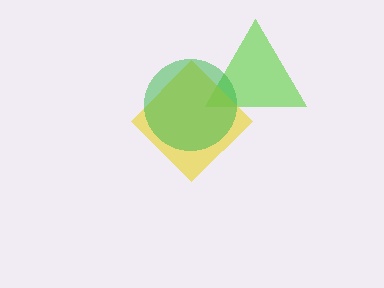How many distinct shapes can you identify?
There are 3 distinct shapes: a lime triangle, a yellow diamond, a green circle.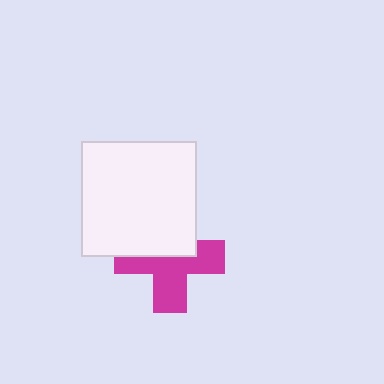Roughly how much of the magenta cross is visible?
About half of it is visible (roughly 57%).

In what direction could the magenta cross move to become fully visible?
The magenta cross could move down. That would shift it out from behind the white square entirely.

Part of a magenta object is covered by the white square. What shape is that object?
It is a cross.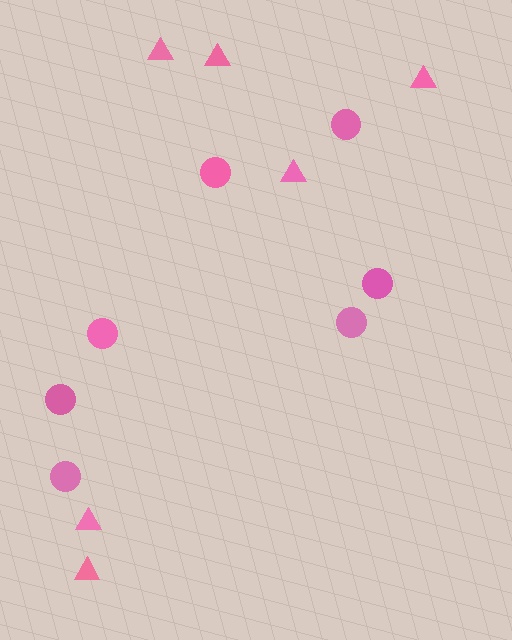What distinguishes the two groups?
There are 2 groups: one group of triangles (6) and one group of circles (7).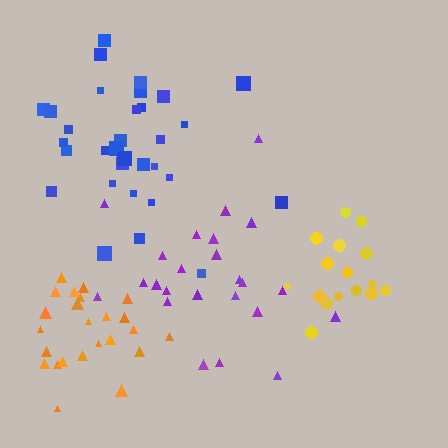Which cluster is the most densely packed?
Orange.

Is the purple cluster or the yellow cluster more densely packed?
Yellow.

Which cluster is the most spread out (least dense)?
Blue.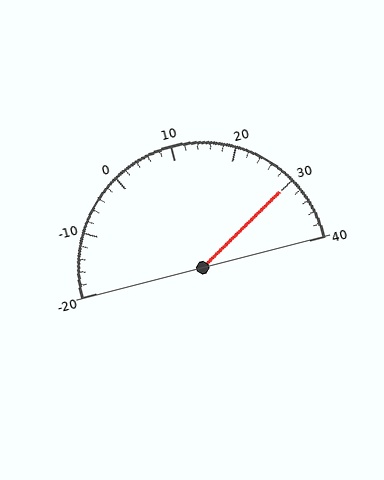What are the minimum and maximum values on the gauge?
The gauge ranges from -20 to 40.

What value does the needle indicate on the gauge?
The needle indicates approximately 30.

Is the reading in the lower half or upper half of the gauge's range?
The reading is in the upper half of the range (-20 to 40).